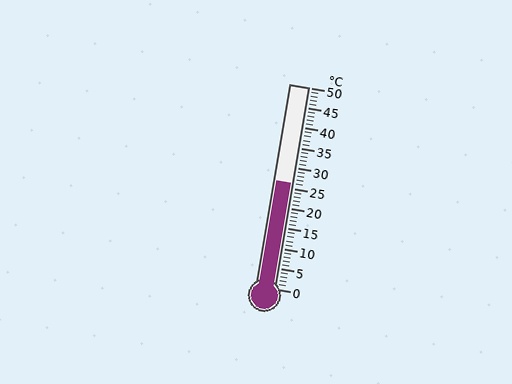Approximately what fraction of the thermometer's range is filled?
The thermometer is filled to approximately 50% of its range.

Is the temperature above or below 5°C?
The temperature is above 5°C.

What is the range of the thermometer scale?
The thermometer scale ranges from 0°C to 50°C.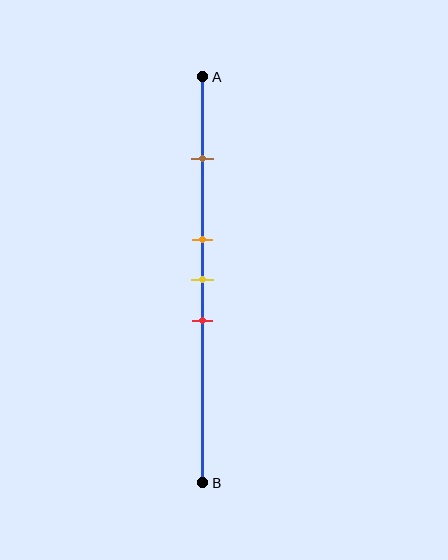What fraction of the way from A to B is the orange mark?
The orange mark is approximately 40% (0.4) of the way from A to B.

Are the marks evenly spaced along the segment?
No, the marks are not evenly spaced.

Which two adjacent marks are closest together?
The orange and yellow marks are the closest adjacent pair.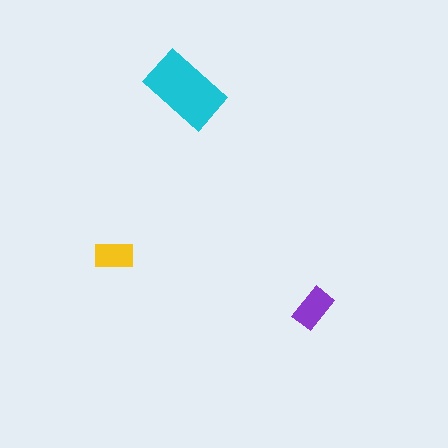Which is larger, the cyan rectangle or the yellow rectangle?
The cyan one.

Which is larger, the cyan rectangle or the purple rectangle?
The cyan one.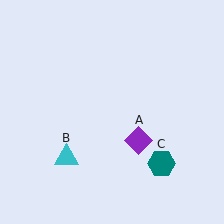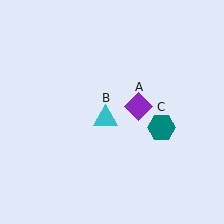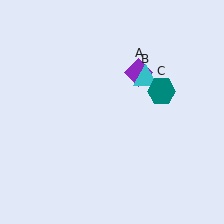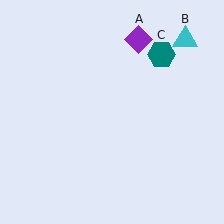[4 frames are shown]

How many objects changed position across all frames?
3 objects changed position: purple diamond (object A), cyan triangle (object B), teal hexagon (object C).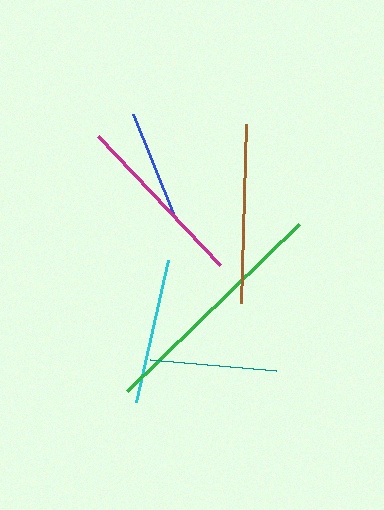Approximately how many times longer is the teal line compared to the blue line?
The teal line is approximately 1.2 times the length of the blue line.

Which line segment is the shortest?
The blue line is the shortest at approximately 107 pixels.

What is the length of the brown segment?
The brown segment is approximately 179 pixels long.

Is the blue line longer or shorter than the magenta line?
The magenta line is longer than the blue line.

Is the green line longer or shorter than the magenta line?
The green line is longer than the magenta line.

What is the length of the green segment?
The green segment is approximately 240 pixels long.